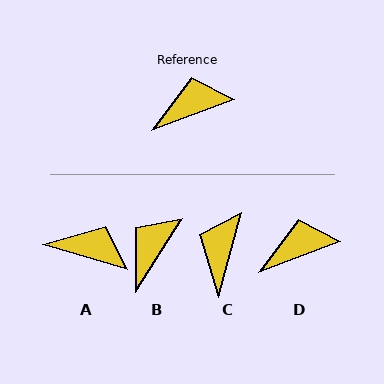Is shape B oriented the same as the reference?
No, it is off by about 38 degrees.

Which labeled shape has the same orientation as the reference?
D.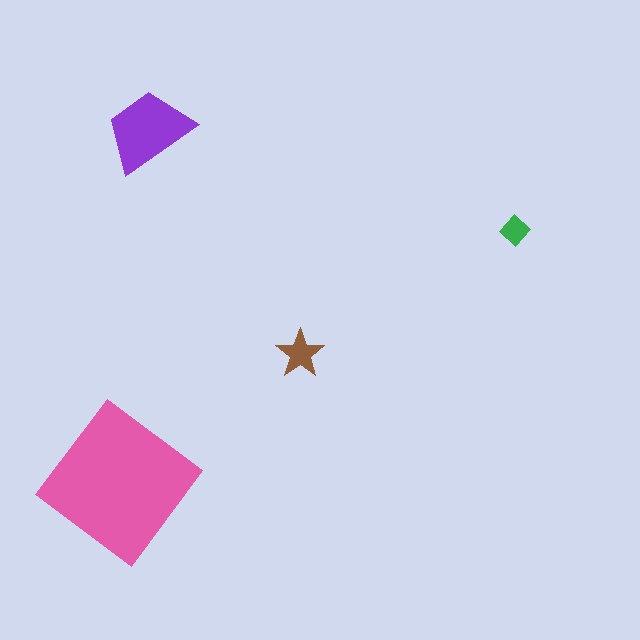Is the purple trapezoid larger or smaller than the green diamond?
Larger.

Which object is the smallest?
The green diamond.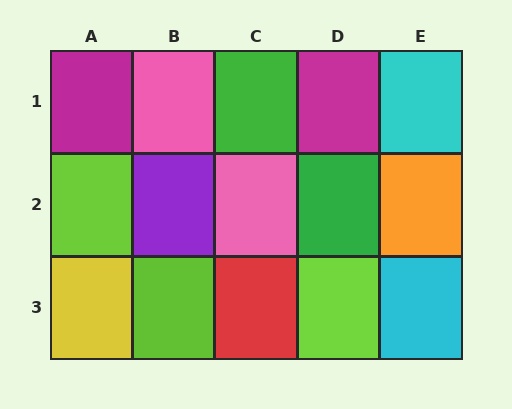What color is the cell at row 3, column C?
Red.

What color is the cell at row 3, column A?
Yellow.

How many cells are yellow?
1 cell is yellow.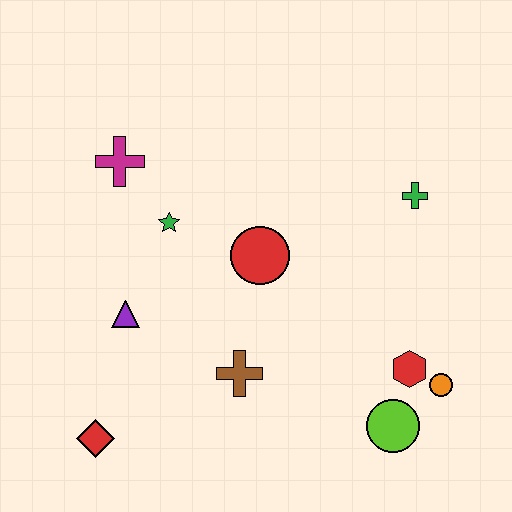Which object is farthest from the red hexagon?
The magenta cross is farthest from the red hexagon.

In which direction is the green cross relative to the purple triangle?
The green cross is to the right of the purple triangle.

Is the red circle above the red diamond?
Yes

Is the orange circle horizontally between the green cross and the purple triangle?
No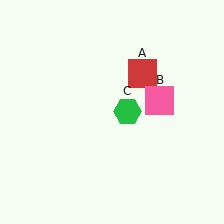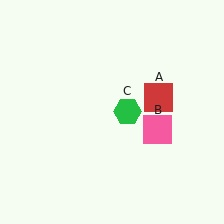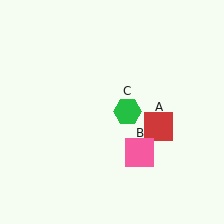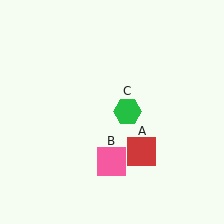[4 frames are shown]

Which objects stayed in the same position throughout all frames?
Green hexagon (object C) remained stationary.